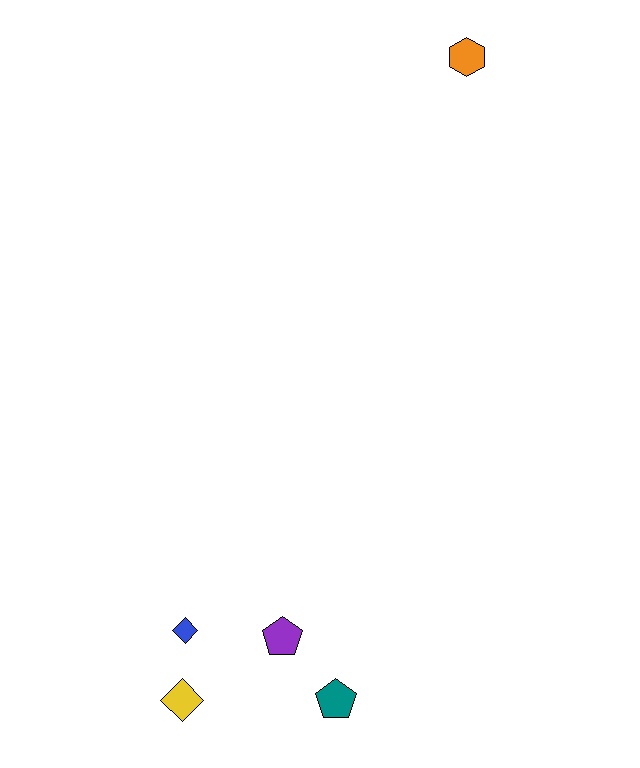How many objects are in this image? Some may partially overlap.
There are 5 objects.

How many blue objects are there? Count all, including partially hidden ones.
There is 1 blue object.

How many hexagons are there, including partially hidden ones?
There is 1 hexagon.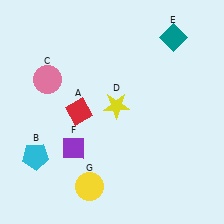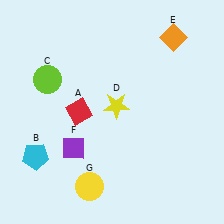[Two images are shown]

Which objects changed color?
C changed from pink to lime. E changed from teal to orange.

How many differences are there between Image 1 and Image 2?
There are 2 differences between the two images.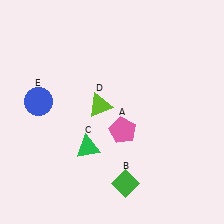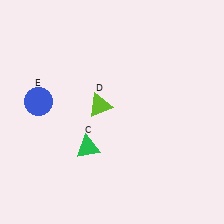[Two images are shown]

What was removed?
The green diamond (B), the pink pentagon (A) were removed in Image 2.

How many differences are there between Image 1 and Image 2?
There are 2 differences between the two images.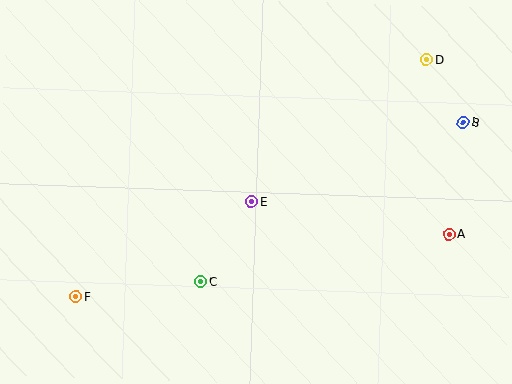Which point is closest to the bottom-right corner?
Point A is closest to the bottom-right corner.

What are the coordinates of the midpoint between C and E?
The midpoint between C and E is at (226, 242).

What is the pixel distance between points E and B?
The distance between E and B is 227 pixels.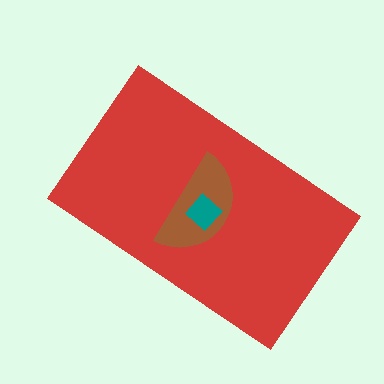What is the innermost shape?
The teal diamond.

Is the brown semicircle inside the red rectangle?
Yes.